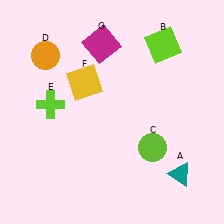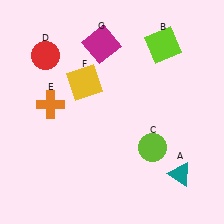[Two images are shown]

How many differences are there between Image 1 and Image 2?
There are 2 differences between the two images.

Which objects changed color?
D changed from orange to red. E changed from lime to orange.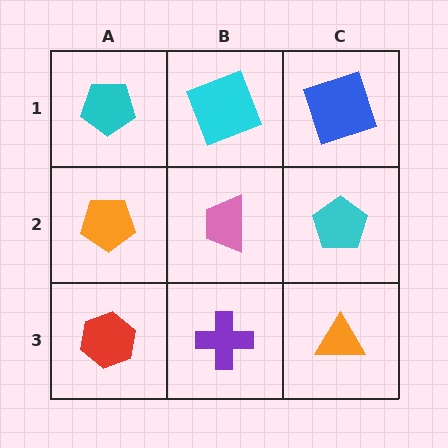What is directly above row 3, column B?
A pink trapezoid.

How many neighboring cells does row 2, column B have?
4.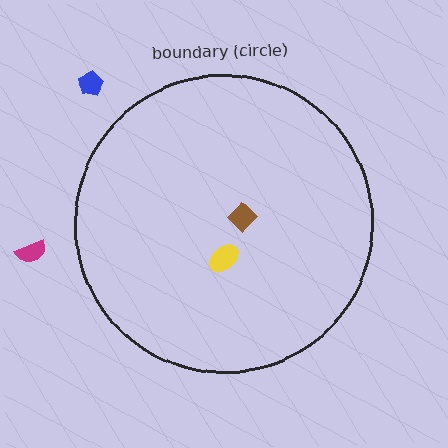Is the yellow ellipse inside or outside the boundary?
Inside.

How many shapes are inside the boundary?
2 inside, 2 outside.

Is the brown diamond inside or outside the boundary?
Inside.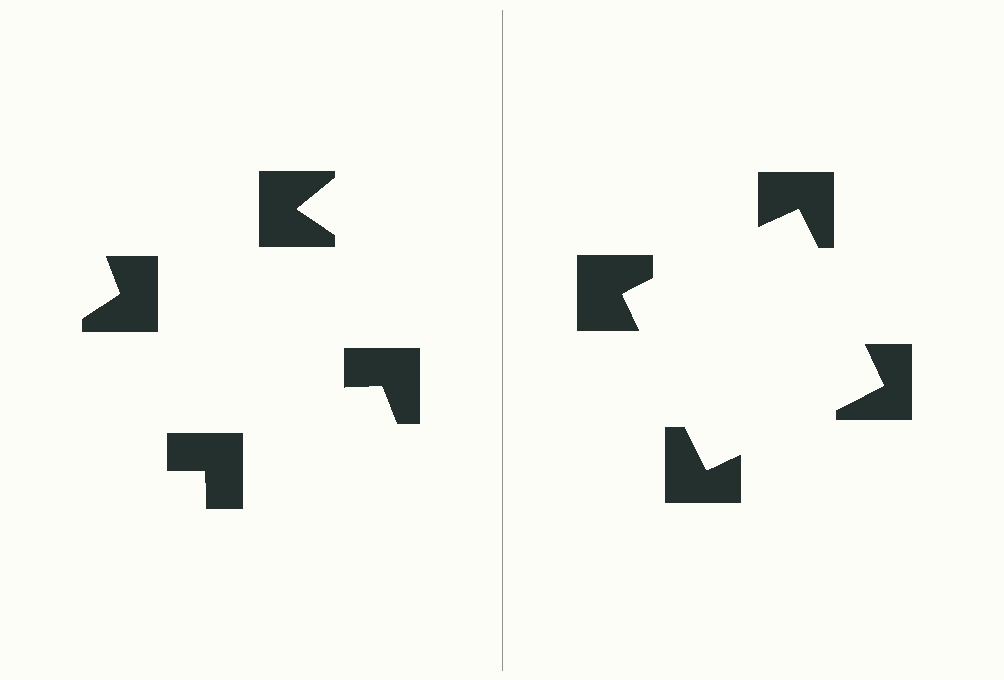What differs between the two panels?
The notched squares are positioned identically on both sides; only the wedge orientations differ. On the right they align to a square; on the left they are misaligned.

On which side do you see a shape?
An illusory square appears on the right side. On the left side the wedge cuts are rotated, so no coherent shape forms.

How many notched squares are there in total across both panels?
8 — 4 on each side.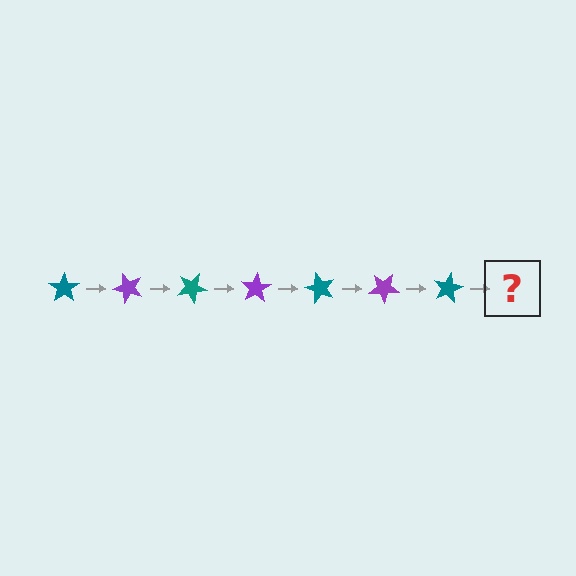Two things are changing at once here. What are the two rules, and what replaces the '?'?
The two rules are that it rotates 50 degrees each step and the color cycles through teal and purple. The '?' should be a purple star, rotated 350 degrees from the start.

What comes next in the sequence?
The next element should be a purple star, rotated 350 degrees from the start.